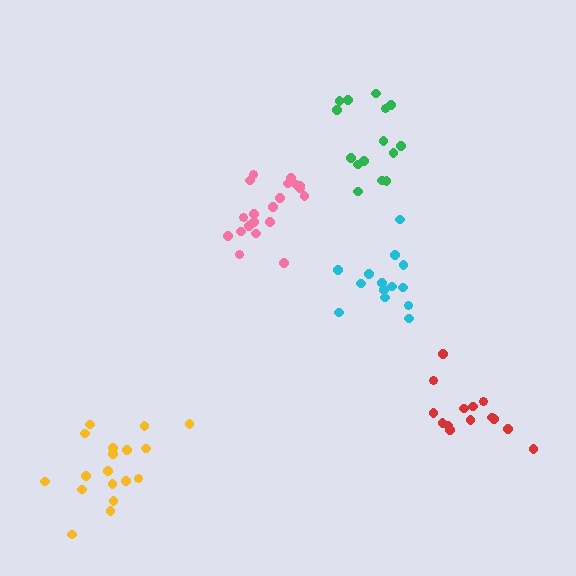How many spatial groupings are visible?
There are 5 spatial groupings.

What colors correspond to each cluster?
The clusters are colored: pink, cyan, green, yellow, red.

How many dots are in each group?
Group 1: 20 dots, Group 2: 14 dots, Group 3: 15 dots, Group 4: 18 dots, Group 5: 14 dots (81 total).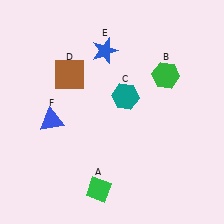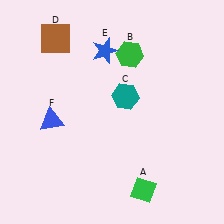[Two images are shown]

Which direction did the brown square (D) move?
The brown square (D) moved up.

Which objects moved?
The objects that moved are: the green diamond (A), the green hexagon (B), the brown square (D).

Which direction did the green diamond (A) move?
The green diamond (A) moved right.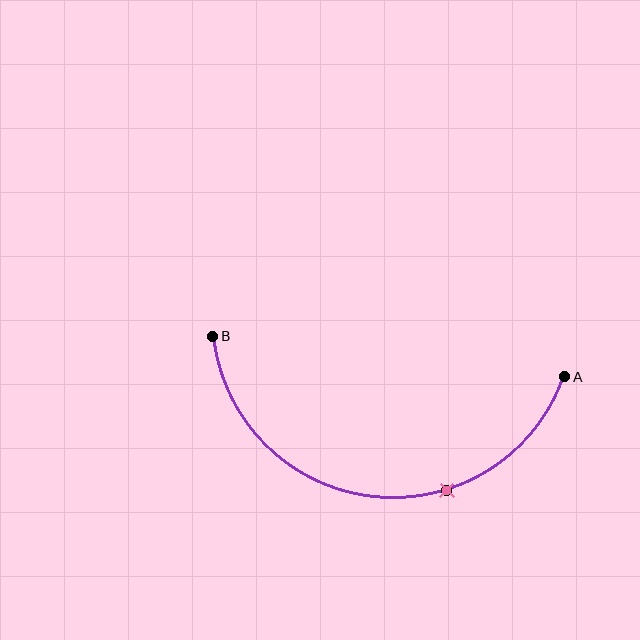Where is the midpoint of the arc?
The arc midpoint is the point on the curve farthest from the straight line joining A and B. It sits below that line.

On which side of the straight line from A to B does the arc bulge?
The arc bulges below the straight line connecting A and B.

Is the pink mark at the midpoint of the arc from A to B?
No. The pink mark lies on the arc but is closer to endpoint A. The arc midpoint would be at the point on the curve equidistant along the arc from both A and B.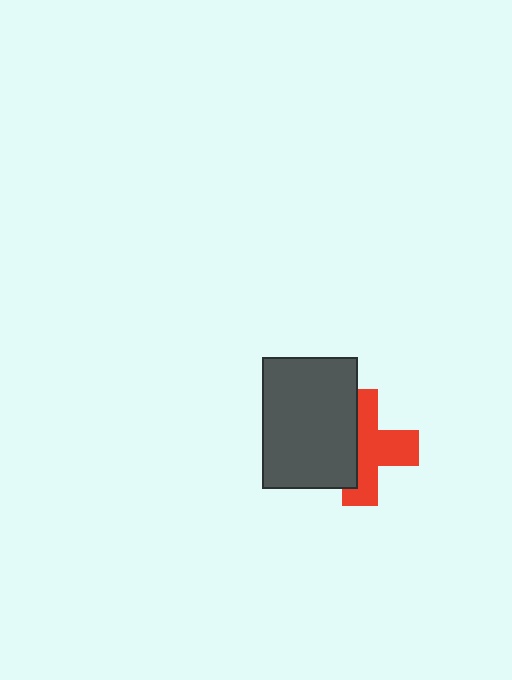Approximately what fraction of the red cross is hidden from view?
Roughly 43% of the red cross is hidden behind the dark gray rectangle.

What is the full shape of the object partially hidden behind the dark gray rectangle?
The partially hidden object is a red cross.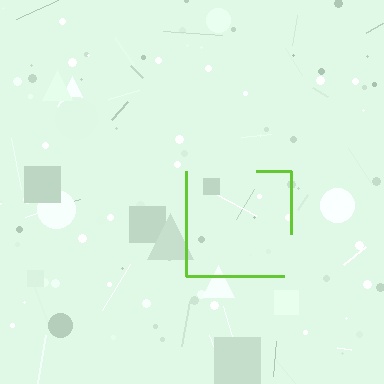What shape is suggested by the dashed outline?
The dashed outline suggests a square.